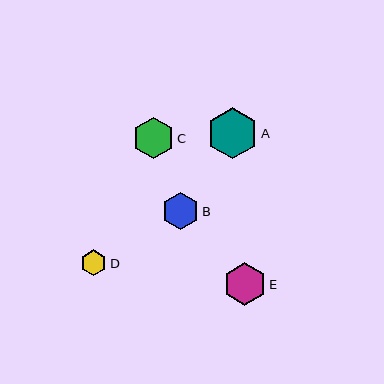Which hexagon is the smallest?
Hexagon D is the smallest with a size of approximately 26 pixels.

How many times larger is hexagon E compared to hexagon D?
Hexagon E is approximately 1.7 times the size of hexagon D.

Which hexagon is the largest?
Hexagon A is the largest with a size of approximately 51 pixels.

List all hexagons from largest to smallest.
From largest to smallest: A, E, C, B, D.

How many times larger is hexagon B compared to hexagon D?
Hexagon B is approximately 1.4 times the size of hexagon D.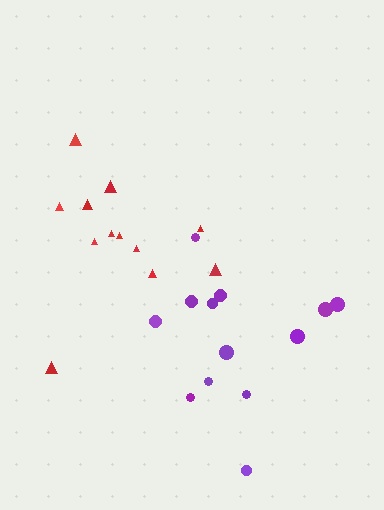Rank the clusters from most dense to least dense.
red, purple.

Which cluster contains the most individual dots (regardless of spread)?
Purple (13).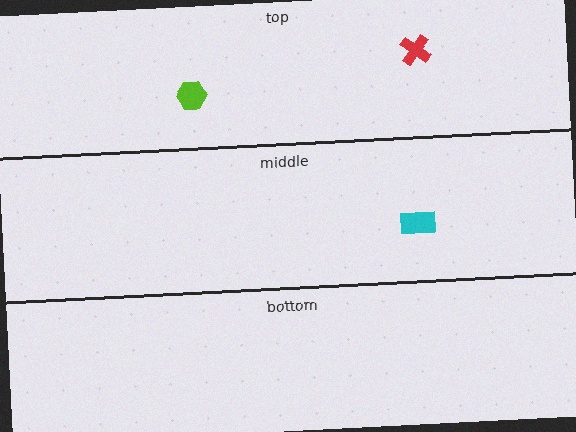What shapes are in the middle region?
The cyan rectangle.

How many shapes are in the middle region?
1.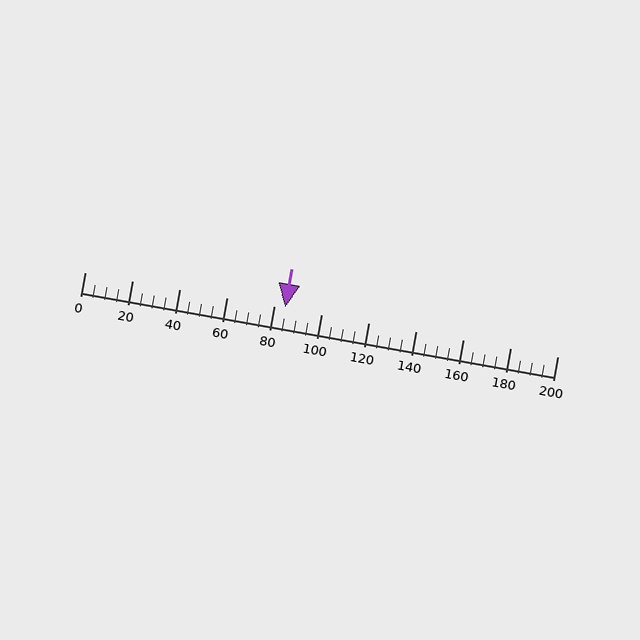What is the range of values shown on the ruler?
The ruler shows values from 0 to 200.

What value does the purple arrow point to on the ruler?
The purple arrow points to approximately 85.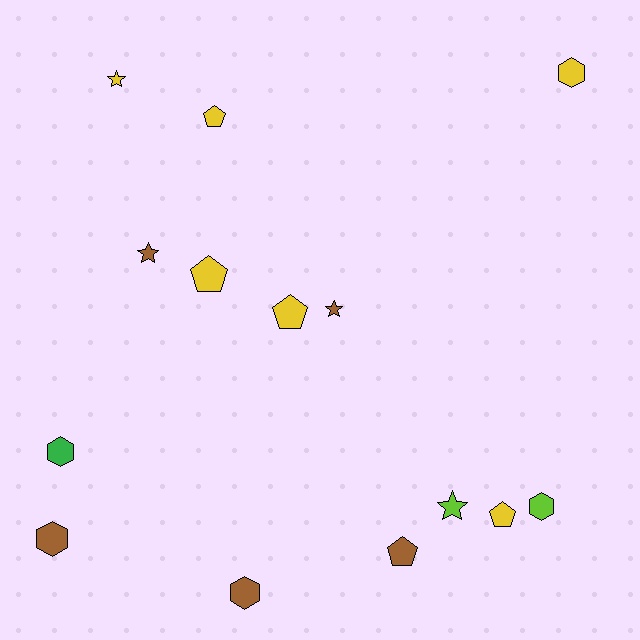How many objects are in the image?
There are 14 objects.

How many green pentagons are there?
There are no green pentagons.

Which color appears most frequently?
Yellow, with 6 objects.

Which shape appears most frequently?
Hexagon, with 5 objects.